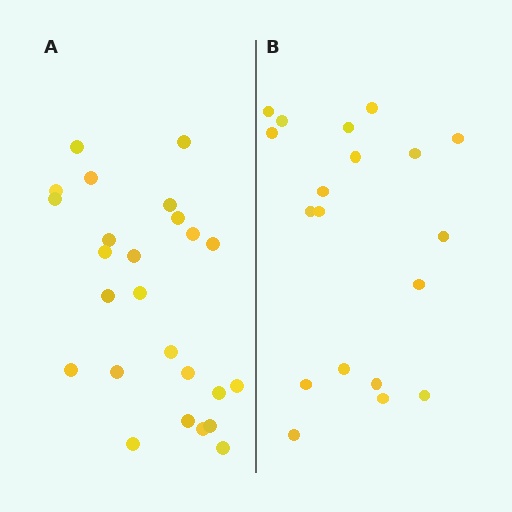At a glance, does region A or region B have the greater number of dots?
Region A (the left region) has more dots.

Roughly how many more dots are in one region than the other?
Region A has about 6 more dots than region B.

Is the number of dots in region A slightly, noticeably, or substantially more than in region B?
Region A has noticeably more, but not dramatically so. The ratio is roughly 1.3 to 1.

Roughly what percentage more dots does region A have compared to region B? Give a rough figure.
About 30% more.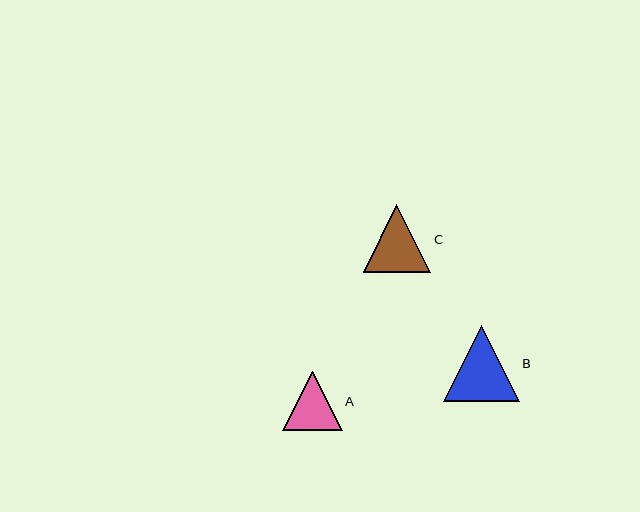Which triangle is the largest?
Triangle B is the largest with a size of approximately 76 pixels.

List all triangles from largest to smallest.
From largest to smallest: B, C, A.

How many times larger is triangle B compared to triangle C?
Triangle B is approximately 1.1 times the size of triangle C.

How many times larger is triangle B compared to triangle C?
Triangle B is approximately 1.1 times the size of triangle C.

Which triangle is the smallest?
Triangle A is the smallest with a size of approximately 59 pixels.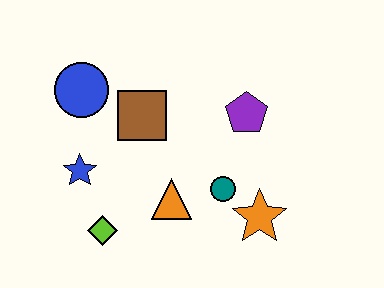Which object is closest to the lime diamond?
The blue star is closest to the lime diamond.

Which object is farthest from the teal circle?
The blue circle is farthest from the teal circle.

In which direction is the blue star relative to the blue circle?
The blue star is below the blue circle.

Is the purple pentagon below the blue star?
No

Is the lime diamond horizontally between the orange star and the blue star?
Yes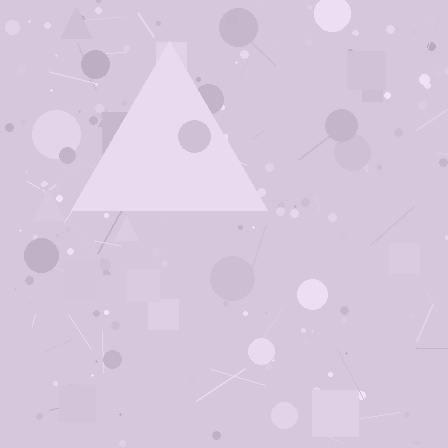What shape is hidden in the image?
A triangle is hidden in the image.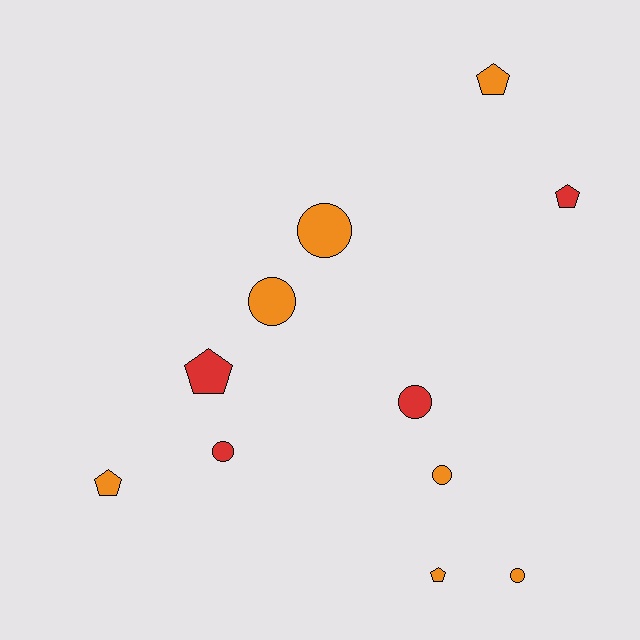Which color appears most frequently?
Orange, with 7 objects.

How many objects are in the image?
There are 11 objects.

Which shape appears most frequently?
Circle, with 6 objects.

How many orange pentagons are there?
There are 3 orange pentagons.